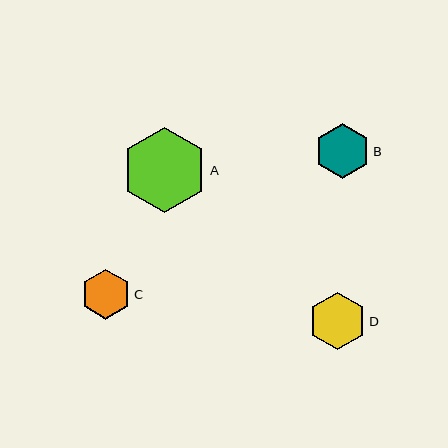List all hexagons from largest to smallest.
From largest to smallest: A, D, B, C.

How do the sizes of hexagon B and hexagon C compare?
Hexagon B and hexagon C are approximately the same size.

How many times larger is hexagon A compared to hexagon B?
Hexagon A is approximately 1.6 times the size of hexagon B.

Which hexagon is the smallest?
Hexagon C is the smallest with a size of approximately 50 pixels.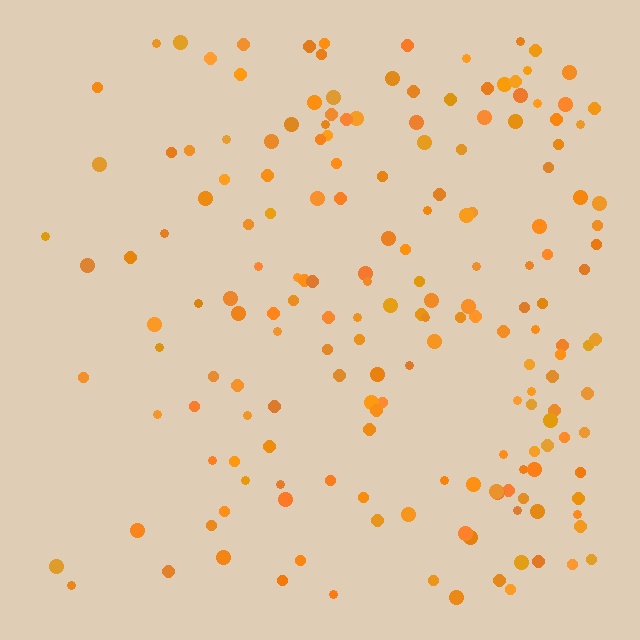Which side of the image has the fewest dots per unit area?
The left.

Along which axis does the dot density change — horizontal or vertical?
Horizontal.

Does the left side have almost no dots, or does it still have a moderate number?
Still a moderate number, just noticeably fewer than the right.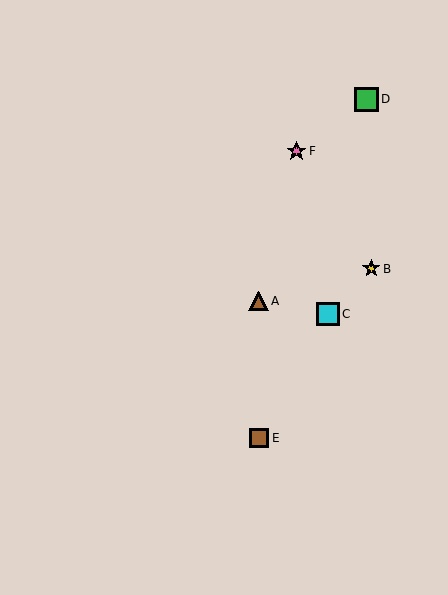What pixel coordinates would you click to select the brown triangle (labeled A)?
Click at (258, 301) to select the brown triangle A.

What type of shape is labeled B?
Shape B is a yellow star.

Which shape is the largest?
The green square (labeled D) is the largest.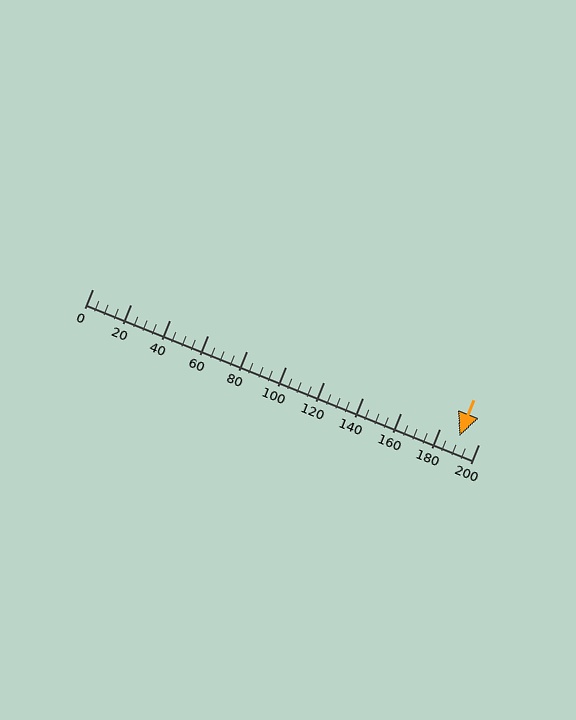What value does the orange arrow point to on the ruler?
The orange arrow points to approximately 190.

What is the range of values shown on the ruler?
The ruler shows values from 0 to 200.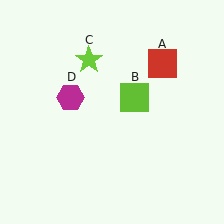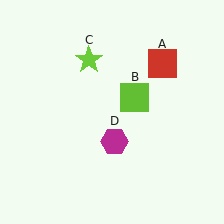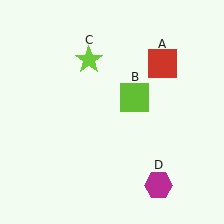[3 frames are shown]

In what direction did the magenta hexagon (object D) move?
The magenta hexagon (object D) moved down and to the right.